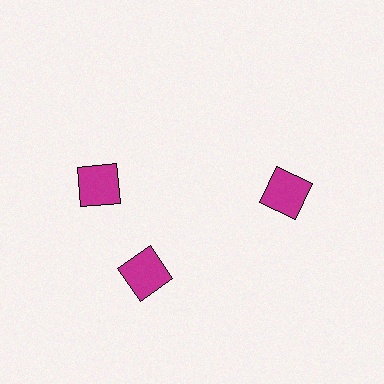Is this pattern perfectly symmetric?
No. The 3 magenta squares are arranged in a ring, but one element near the 11 o'clock position is rotated out of alignment along the ring, breaking the 3-fold rotational symmetry.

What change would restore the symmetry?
The symmetry would be restored by rotating it back into even spacing with its neighbors so that all 3 squares sit at equal angles and equal distance from the center.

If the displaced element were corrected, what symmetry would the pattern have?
It would have 3-fold rotational symmetry — the pattern would map onto itself every 120 degrees.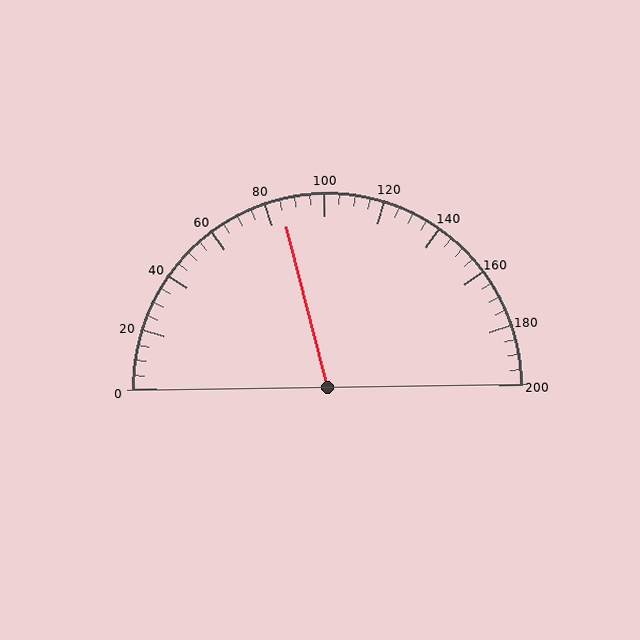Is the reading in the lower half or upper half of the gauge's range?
The reading is in the lower half of the range (0 to 200).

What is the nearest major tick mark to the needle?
The nearest major tick mark is 80.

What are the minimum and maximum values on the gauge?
The gauge ranges from 0 to 200.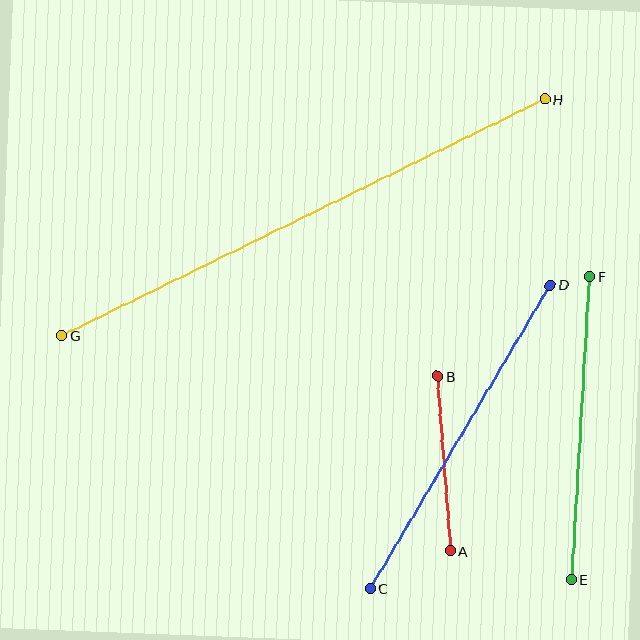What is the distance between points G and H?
The distance is approximately 537 pixels.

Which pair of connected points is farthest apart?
Points G and H are farthest apart.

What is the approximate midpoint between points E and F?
The midpoint is at approximately (581, 428) pixels.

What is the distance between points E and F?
The distance is approximately 303 pixels.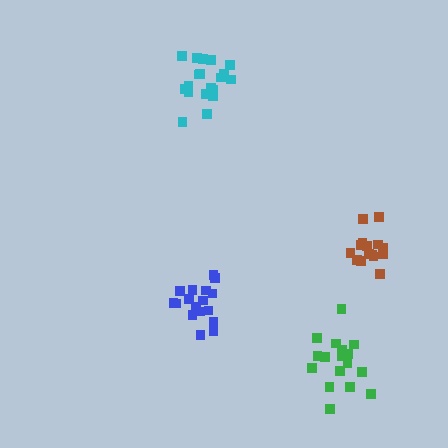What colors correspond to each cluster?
The clusters are colored: green, blue, brown, cyan.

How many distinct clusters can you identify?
There are 4 distinct clusters.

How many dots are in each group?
Group 1: 17 dots, Group 2: 17 dots, Group 3: 15 dots, Group 4: 19 dots (68 total).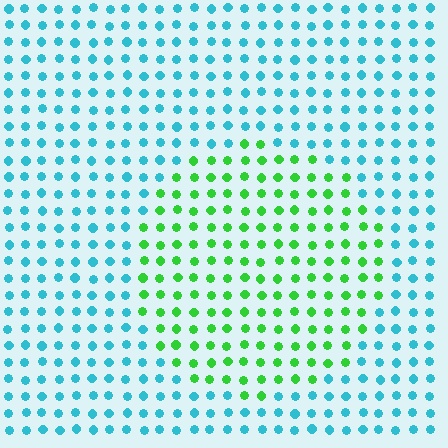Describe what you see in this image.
The image is filled with small cyan elements in a uniform arrangement. A circle-shaped region is visible where the elements are tinted to a slightly different hue, forming a subtle color boundary.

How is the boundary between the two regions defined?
The boundary is defined purely by a slight shift in hue (about 66 degrees). Spacing, size, and orientation are identical on both sides.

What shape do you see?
I see a circle.